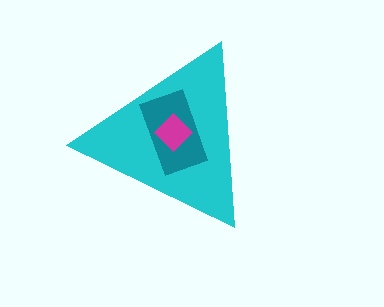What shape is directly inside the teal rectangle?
The magenta diamond.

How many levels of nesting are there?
3.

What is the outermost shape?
The cyan triangle.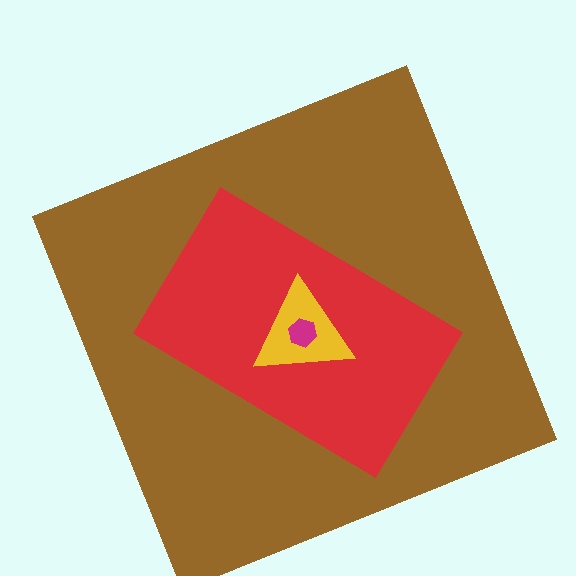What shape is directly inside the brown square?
The red rectangle.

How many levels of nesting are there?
4.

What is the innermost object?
The magenta hexagon.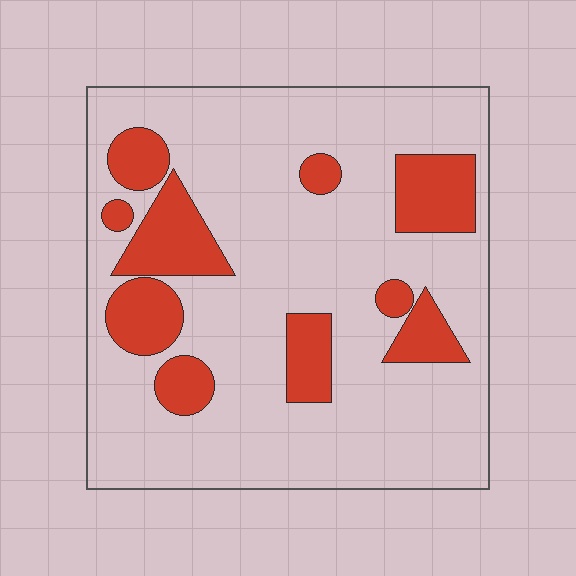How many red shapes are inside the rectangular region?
10.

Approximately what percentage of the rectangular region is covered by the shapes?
Approximately 20%.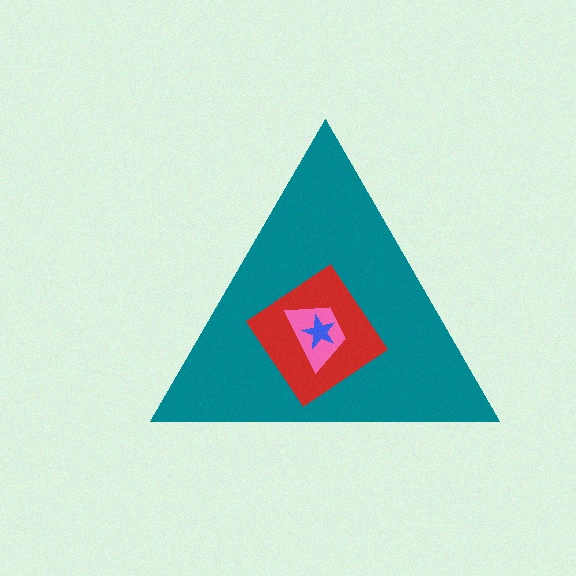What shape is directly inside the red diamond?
The pink trapezoid.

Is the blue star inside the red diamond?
Yes.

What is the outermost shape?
The teal triangle.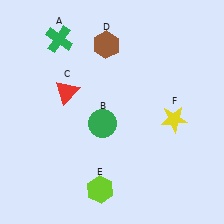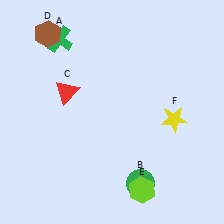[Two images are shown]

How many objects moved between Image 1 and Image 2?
3 objects moved between the two images.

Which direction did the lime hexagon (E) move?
The lime hexagon (E) moved right.